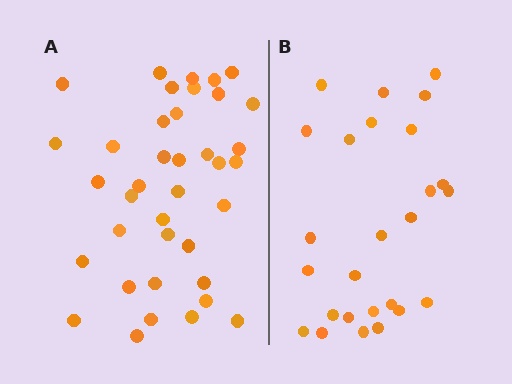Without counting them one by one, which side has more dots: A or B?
Region A (the left region) has more dots.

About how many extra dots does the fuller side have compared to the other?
Region A has roughly 12 or so more dots than region B.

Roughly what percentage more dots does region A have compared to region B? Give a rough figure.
About 45% more.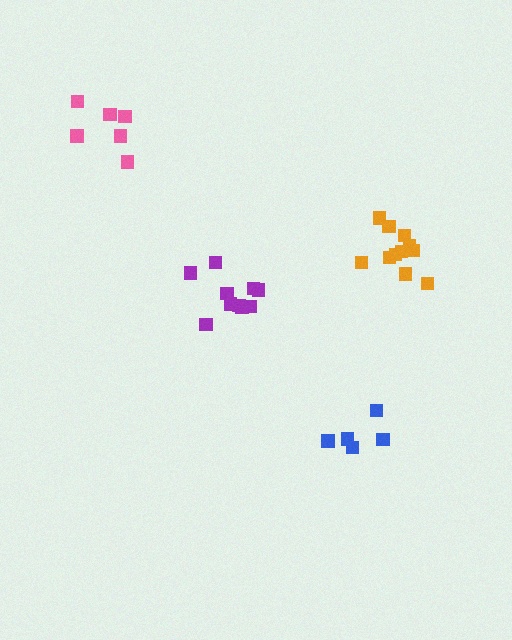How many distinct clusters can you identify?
There are 4 distinct clusters.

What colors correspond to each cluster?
The clusters are colored: orange, pink, blue, purple.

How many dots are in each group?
Group 1: 11 dots, Group 2: 6 dots, Group 3: 6 dots, Group 4: 10 dots (33 total).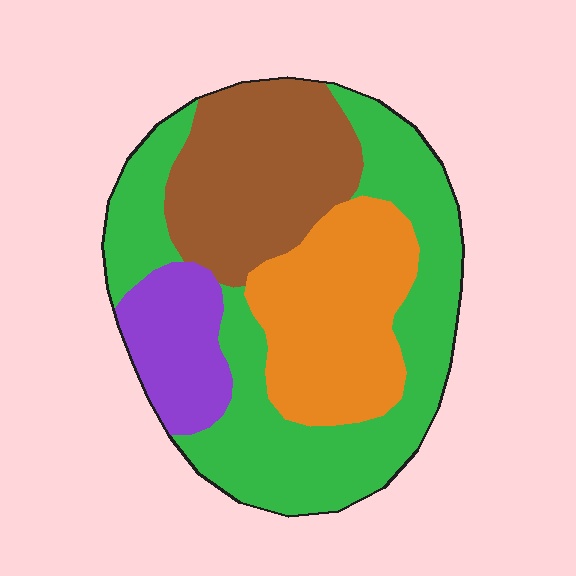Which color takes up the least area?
Purple, at roughly 10%.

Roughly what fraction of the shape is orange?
Orange takes up between a sixth and a third of the shape.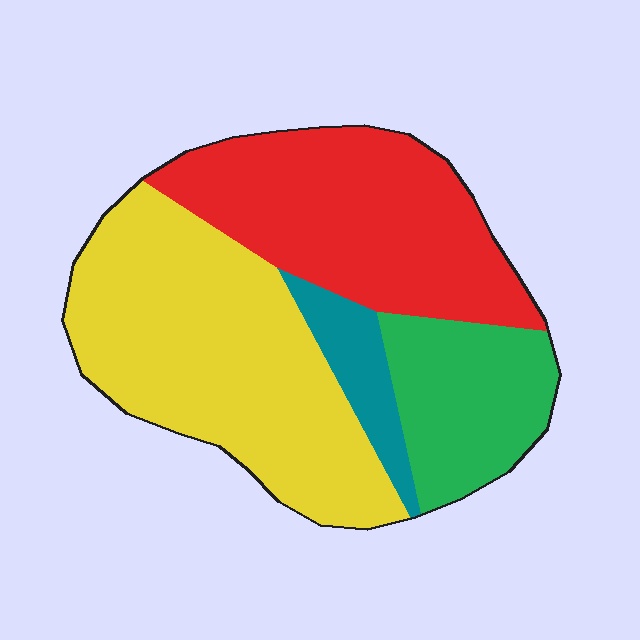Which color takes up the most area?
Yellow, at roughly 40%.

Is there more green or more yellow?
Yellow.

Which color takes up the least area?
Teal, at roughly 5%.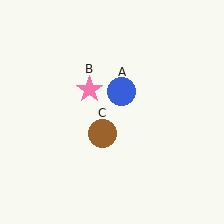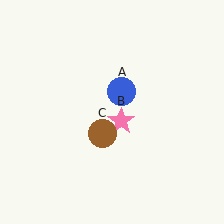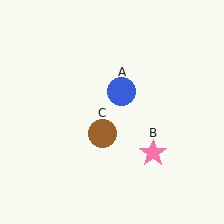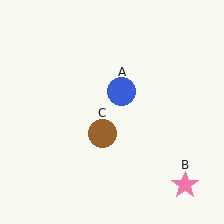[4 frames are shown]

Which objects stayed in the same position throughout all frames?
Blue circle (object A) and brown circle (object C) remained stationary.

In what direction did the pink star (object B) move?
The pink star (object B) moved down and to the right.